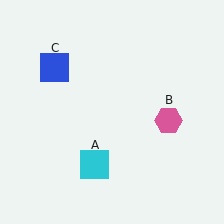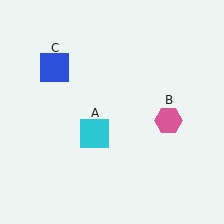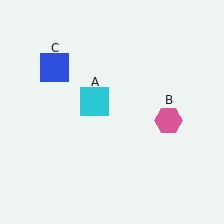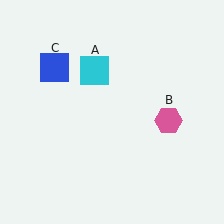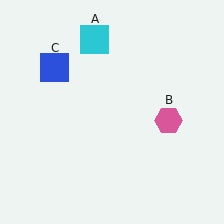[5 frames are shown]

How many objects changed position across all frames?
1 object changed position: cyan square (object A).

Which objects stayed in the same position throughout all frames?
Pink hexagon (object B) and blue square (object C) remained stationary.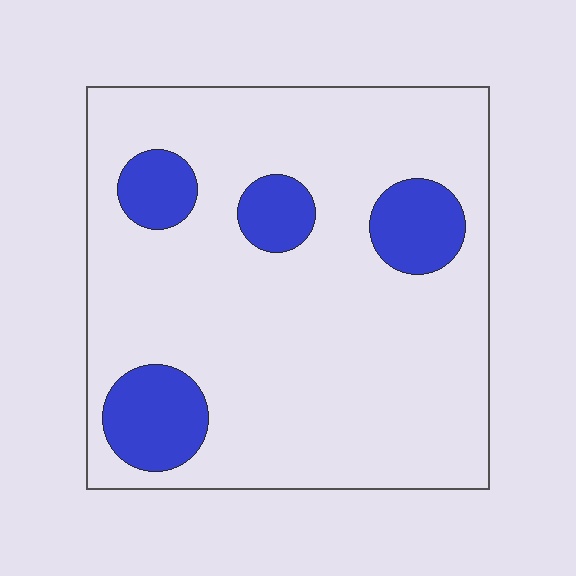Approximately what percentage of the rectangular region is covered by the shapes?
Approximately 15%.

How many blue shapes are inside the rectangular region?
4.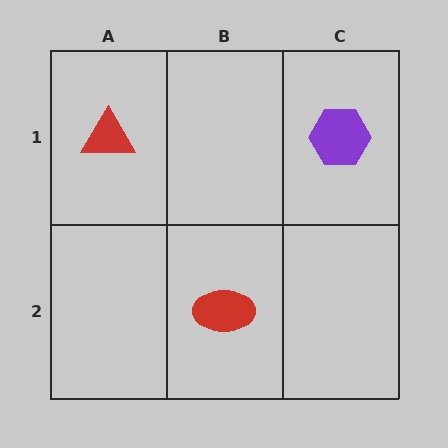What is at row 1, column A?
A red triangle.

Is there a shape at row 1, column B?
No, that cell is empty.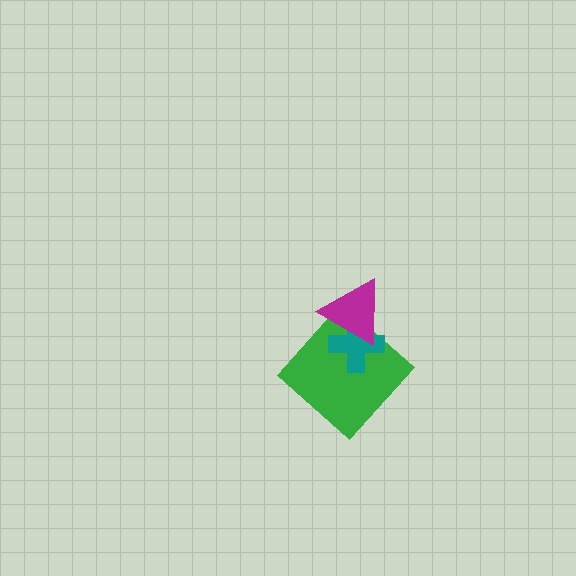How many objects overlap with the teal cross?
2 objects overlap with the teal cross.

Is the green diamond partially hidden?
Yes, it is partially covered by another shape.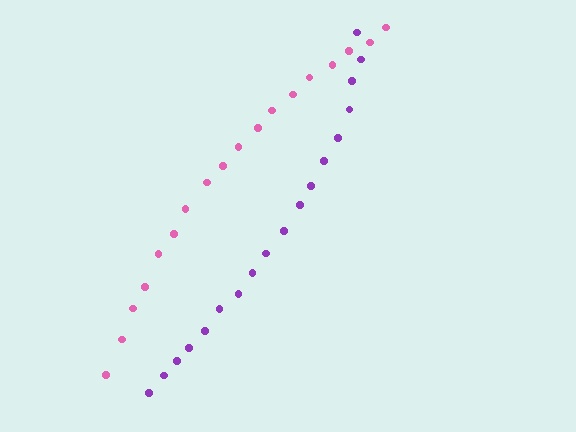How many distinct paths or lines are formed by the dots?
There are 2 distinct paths.